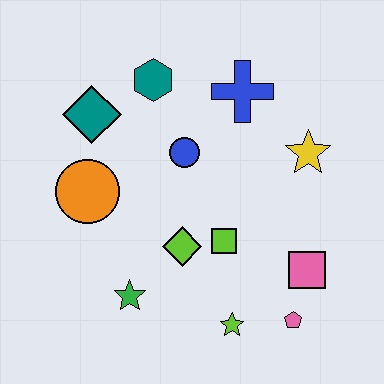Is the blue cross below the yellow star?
No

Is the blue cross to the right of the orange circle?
Yes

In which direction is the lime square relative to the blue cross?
The lime square is below the blue cross.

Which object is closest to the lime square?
The lime diamond is closest to the lime square.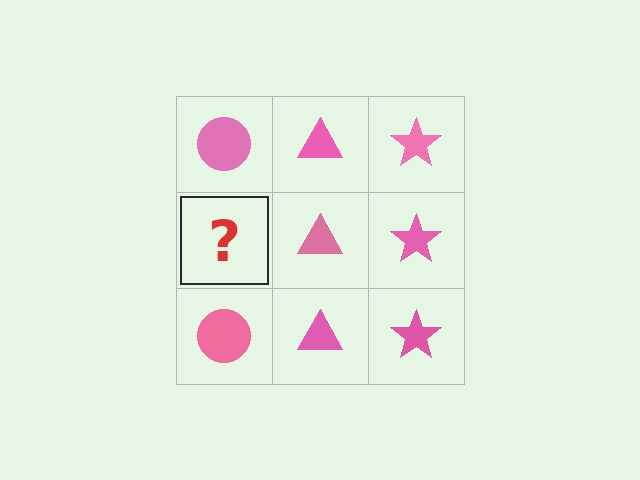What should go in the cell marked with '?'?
The missing cell should contain a pink circle.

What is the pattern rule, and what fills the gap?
The rule is that each column has a consistent shape. The gap should be filled with a pink circle.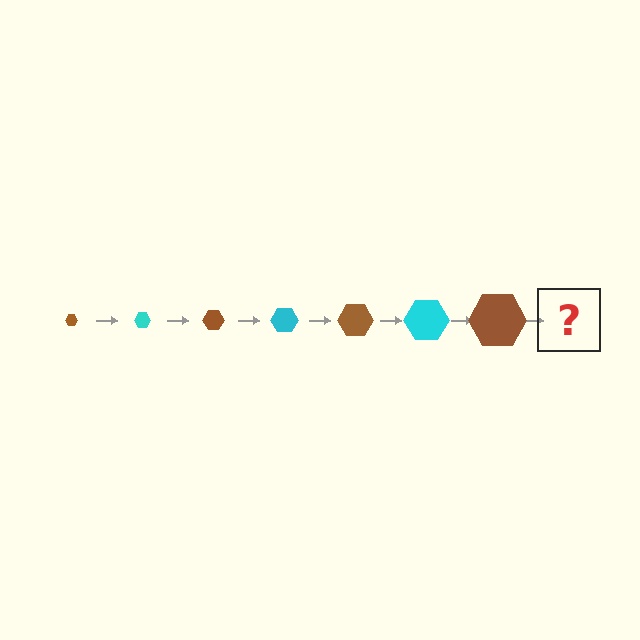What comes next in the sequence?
The next element should be a cyan hexagon, larger than the previous one.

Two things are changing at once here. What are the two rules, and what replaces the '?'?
The two rules are that the hexagon grows larger each step and the color cycles through brown and cyan. The '?' should be a cyan hexagon, larger than the previous one.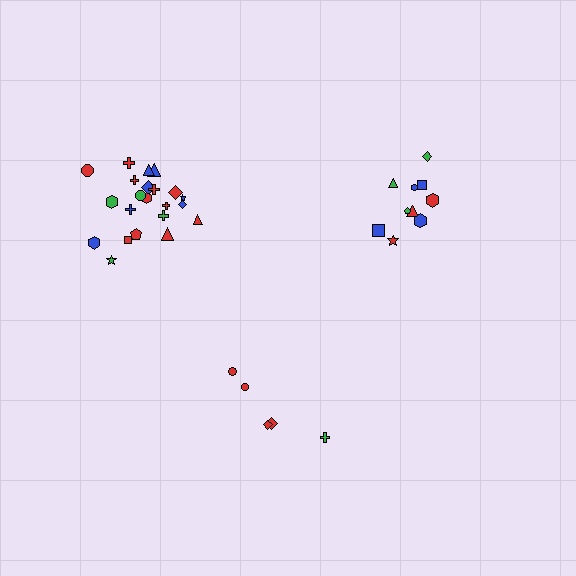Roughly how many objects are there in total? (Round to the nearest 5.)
Roughly 35 objects in total.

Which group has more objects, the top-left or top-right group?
The top-left group.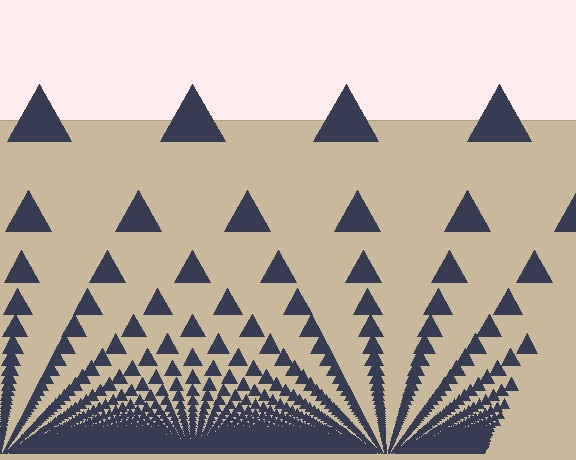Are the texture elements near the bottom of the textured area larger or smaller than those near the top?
Smaller. The gradient is inverted — elements near the bottom are smaller and denser.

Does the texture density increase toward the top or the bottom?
Density increases toward the bottom.